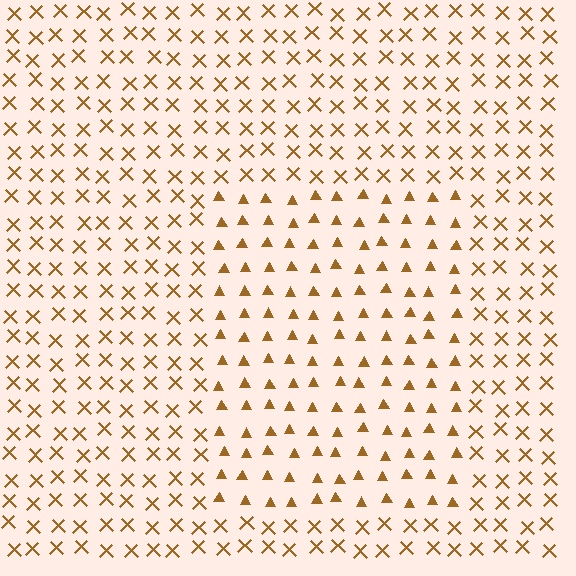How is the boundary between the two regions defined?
The boundary is defined by a change in element shape: triangles inside vs. X marks outside. All elements share the same color and spacing.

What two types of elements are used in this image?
The image uses triangles inside the rectangle region and X marks outside it.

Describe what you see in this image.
The image is filled with small brown elements arranged in a uniform grid. A rectangle-shaped region contains triangles, while the surrounding area contains X marks. The boundary is defined purely by the change in element shape.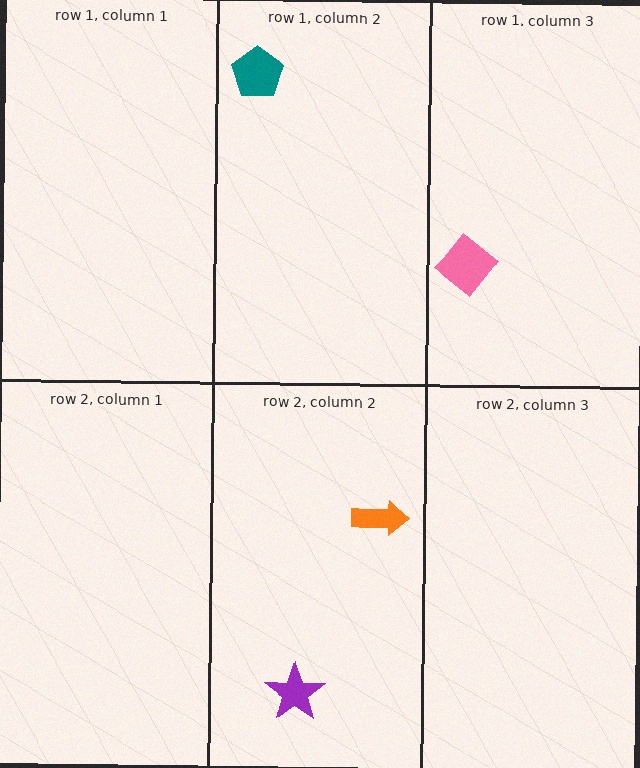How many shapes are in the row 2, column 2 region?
2.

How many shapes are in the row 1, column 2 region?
1.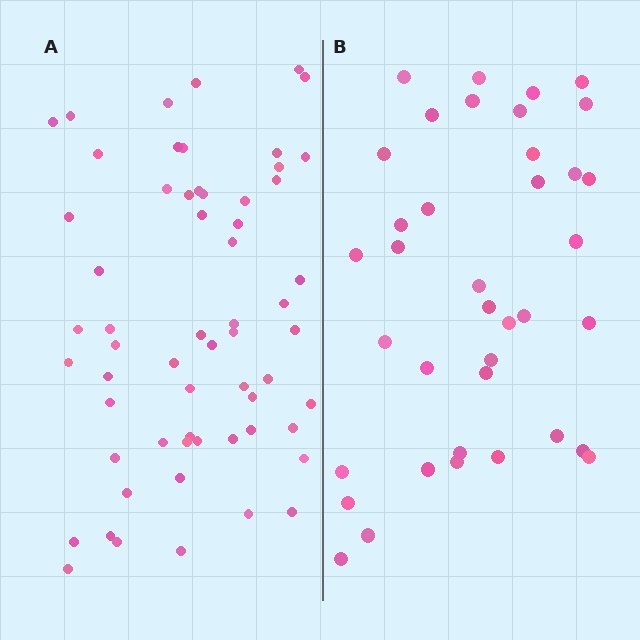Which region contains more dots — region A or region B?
Region A (the left region) has more dots.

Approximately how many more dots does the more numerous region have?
Region A has approximately 20 more dots than region B.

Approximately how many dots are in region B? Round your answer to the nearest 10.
About 40 dots. (The exact count is 38, which rounds to 40.)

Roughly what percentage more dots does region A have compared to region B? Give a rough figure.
About 60% more.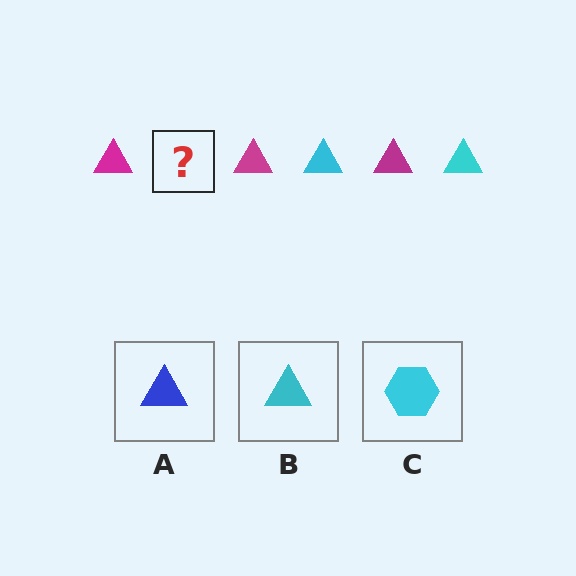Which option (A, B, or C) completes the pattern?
B.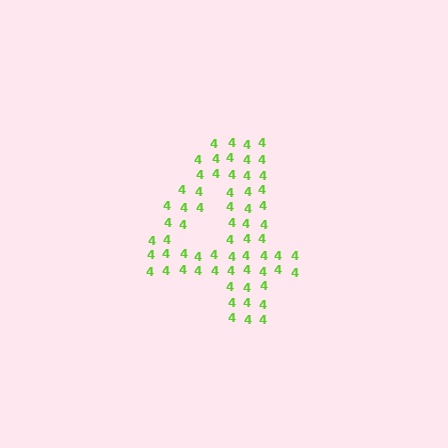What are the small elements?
The small elements are digit 4's.